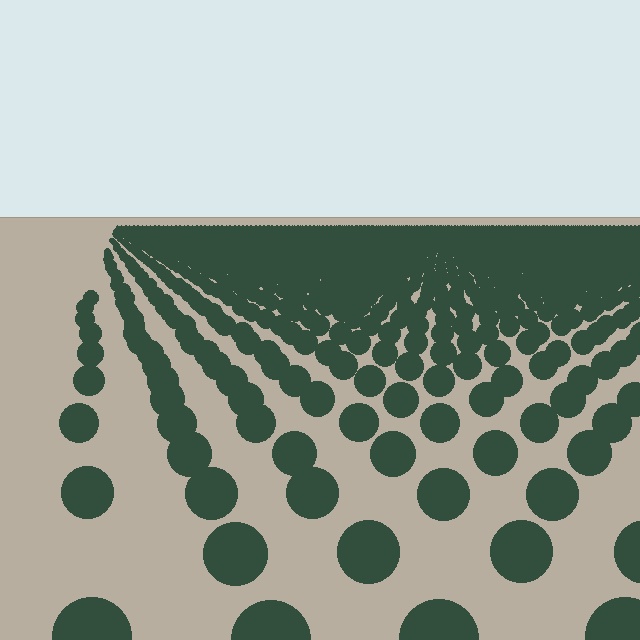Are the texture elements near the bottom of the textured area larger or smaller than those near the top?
Larger. Near the bottom, elements are closer to the viewer and appear at a bigger on-screen size.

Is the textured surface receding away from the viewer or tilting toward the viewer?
The surface is receding away from the viewer. Texture elements get smaller and denser toward the top.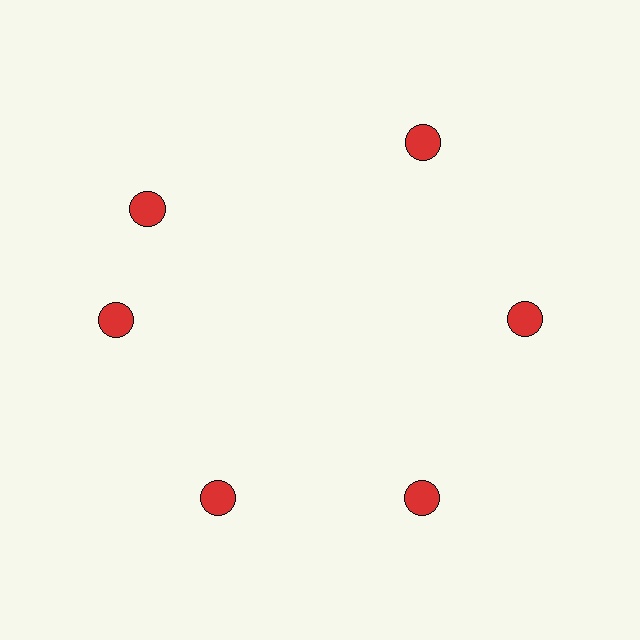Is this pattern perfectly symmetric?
No. The 6 red circles are arranged in a ring, but one element near the 11 o'clock position is rotated out of alignment along the ring, breaking the 6-fold rotational symmetry.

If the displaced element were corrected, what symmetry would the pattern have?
It would have 6-fold rotational symmetry — the pattern would map onto itself every 60 degrees.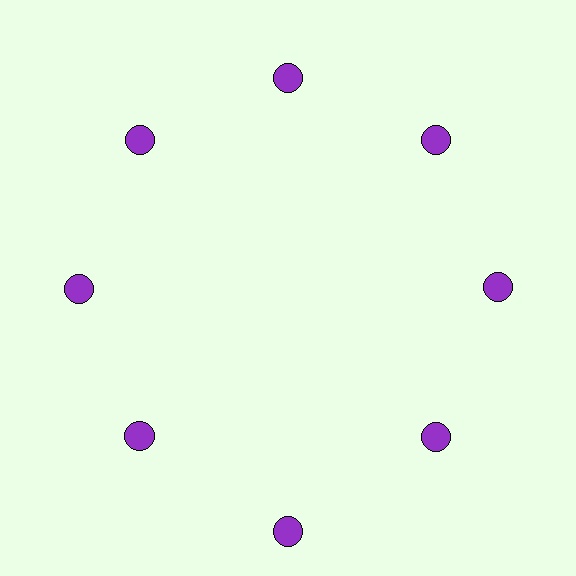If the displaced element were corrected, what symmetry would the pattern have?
It would have 8-fold rotational symmetry — the pattern would map onto itself every 45 degrees.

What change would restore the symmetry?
The symmetry would be restored by moving it inward, back onto the ring so that all 8 circles sit at equal angles and equal distance from the center.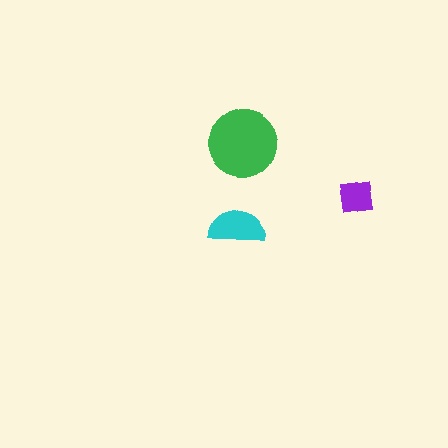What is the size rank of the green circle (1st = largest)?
1st.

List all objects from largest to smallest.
The green circle, the cyan semicircle, the purple square.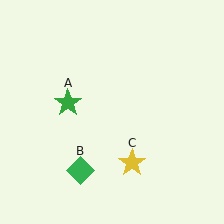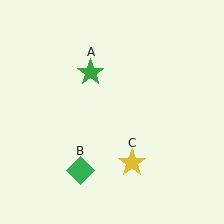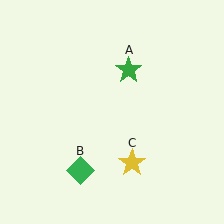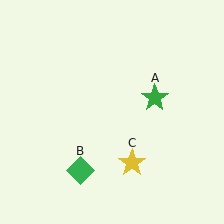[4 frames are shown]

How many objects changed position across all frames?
1 object changed position: green star (object A).